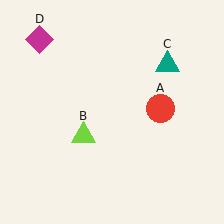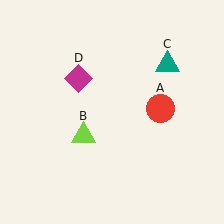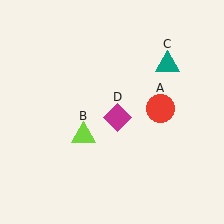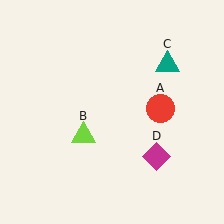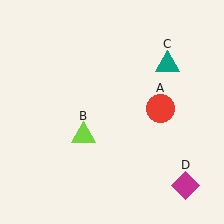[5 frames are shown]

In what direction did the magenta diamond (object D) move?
The magenta diamond (object D) moved down and to the right.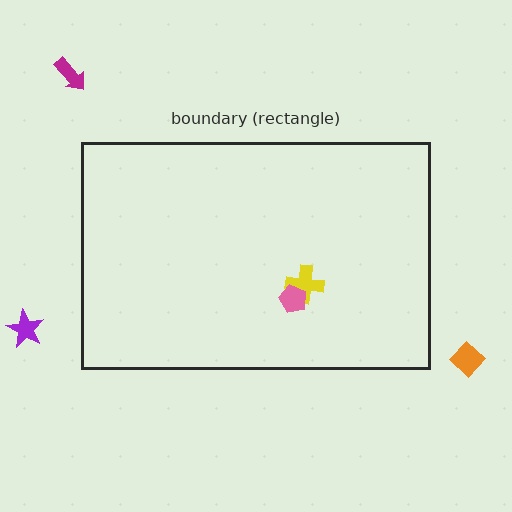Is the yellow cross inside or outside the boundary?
Inside.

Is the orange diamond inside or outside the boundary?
Outside.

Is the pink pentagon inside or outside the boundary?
Inside.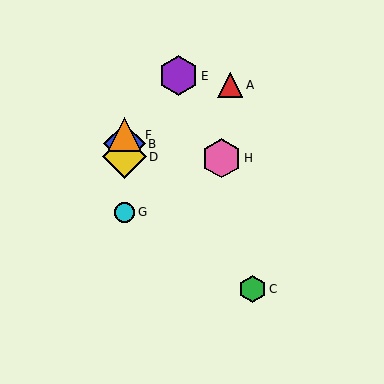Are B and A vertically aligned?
No, B is at x≈124 and A is at x≈230.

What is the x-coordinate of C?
Object C is at x≈253.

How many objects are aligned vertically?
4 objects (B, D, F, G) are aligned vertically.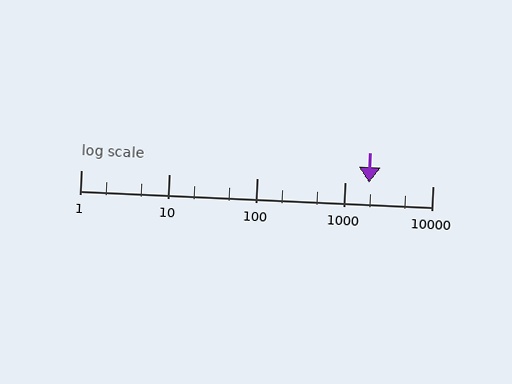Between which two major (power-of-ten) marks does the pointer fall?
The pointer is between 1000 and 10000.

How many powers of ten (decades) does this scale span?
The scale spans 4 decades, from 1 to 10000.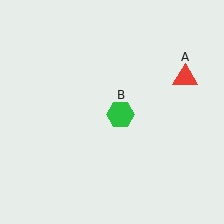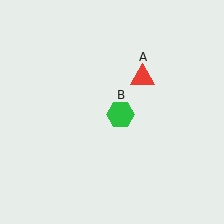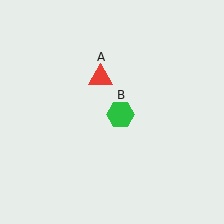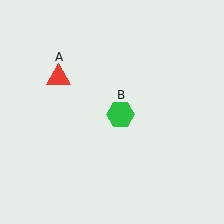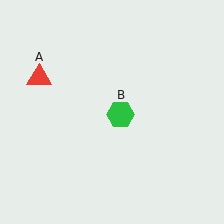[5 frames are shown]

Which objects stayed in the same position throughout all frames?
Green hexagon (object B) remained stationary.